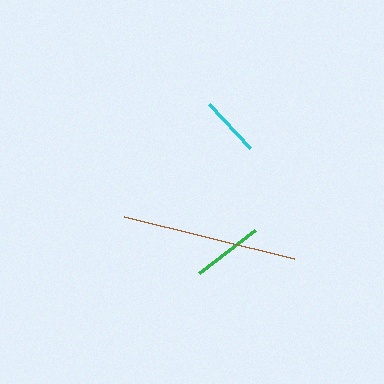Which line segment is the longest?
The brown line is the longest at approximately 176 pixels.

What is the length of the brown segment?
The brown segment is approximately 176 pixels long.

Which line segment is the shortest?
The cyan line is the shortest at approximately 60 pixels.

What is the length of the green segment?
The green segment is approximately 70 pixels long.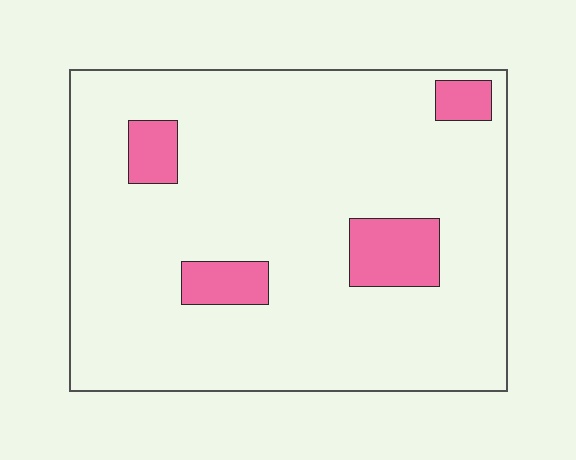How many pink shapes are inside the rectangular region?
4.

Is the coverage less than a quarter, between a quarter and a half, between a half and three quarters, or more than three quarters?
Less than a quarter.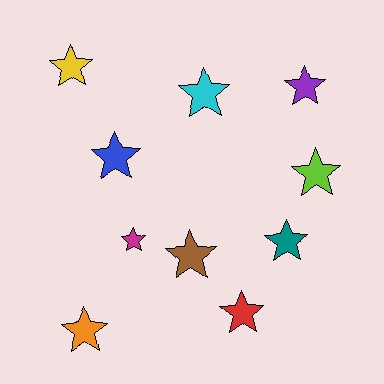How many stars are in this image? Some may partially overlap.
There are 10 stars.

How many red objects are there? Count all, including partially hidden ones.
There is 1 red object.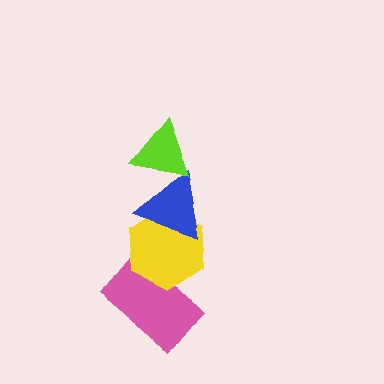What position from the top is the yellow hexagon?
The yellow hexagon is 3rd from the top.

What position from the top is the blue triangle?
The blue triangle is 2nd from the top.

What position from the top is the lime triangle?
The lime triangle is 1st from the top.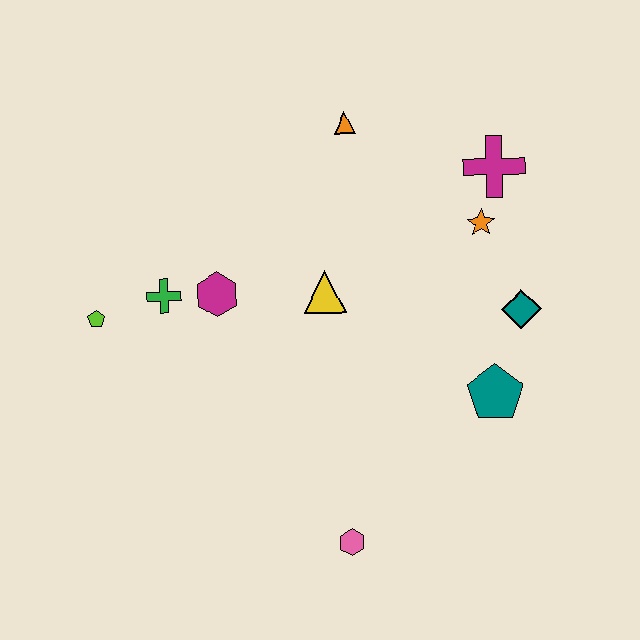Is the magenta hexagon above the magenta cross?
No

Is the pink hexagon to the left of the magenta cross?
Yes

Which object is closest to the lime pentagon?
The green cross is closest to the lime pentagon.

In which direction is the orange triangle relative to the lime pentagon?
The orange triangle is to the right of the lime pentagon.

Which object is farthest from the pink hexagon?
The orange triangle is farthest from the pink hexagon.